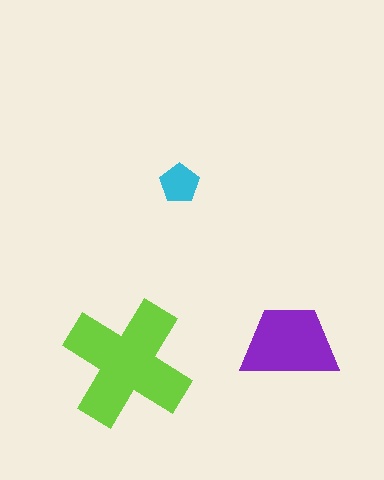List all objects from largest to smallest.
The lime cross, the purple trapezoid, the cyan pentagon.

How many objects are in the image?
There are 3 objects in the image.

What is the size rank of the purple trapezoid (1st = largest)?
2nd.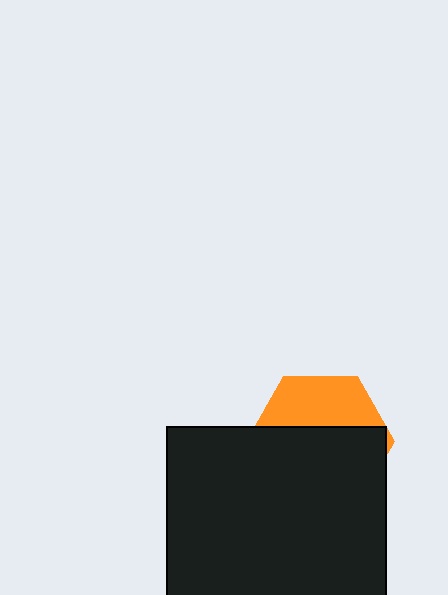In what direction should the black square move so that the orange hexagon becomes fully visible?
The black square should move down. That is the shortest direction to clear the overlap and leave the orange hexagon fully visible.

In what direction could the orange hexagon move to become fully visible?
The orange hexagon could move up. That would shift it out from behind the black square entirely.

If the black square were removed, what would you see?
You would see the complete orange hexagon.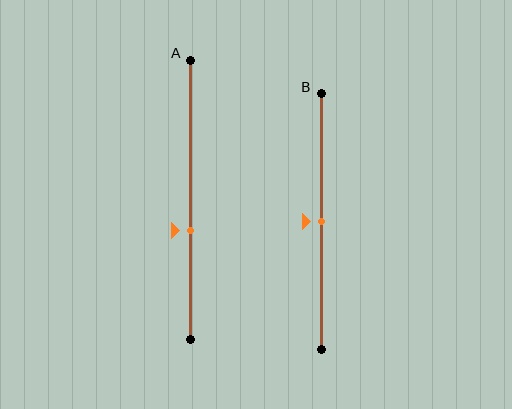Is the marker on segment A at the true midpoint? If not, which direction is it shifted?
No, the marker on segment A is shifted downward by about 11% of the segment length.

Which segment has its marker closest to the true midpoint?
Segment B has its marker closest to the true midpoint.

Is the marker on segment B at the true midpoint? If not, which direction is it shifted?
Yes, the marker on segment B is at the true midpoint.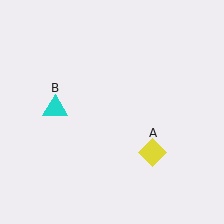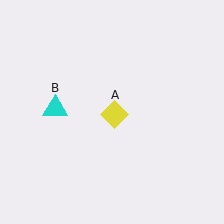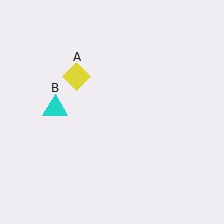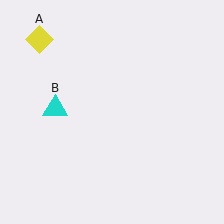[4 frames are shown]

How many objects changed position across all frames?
1 object changed position: yellow diamond (object A).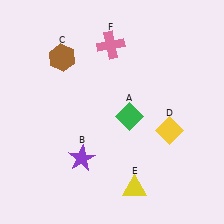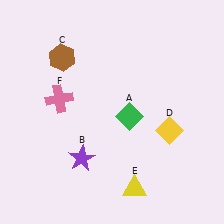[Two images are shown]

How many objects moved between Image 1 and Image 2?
1 object moved between the two images.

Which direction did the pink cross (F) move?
The pink cross (F) moved down.